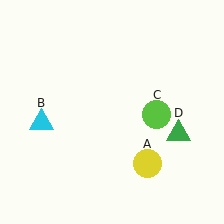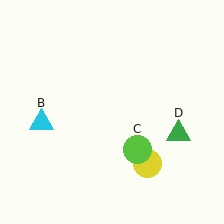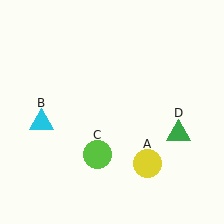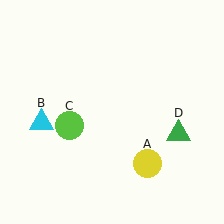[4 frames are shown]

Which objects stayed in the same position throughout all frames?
Yellow circle (object A) and cyan triangle (object B) and green triangle (object D) remained stationary.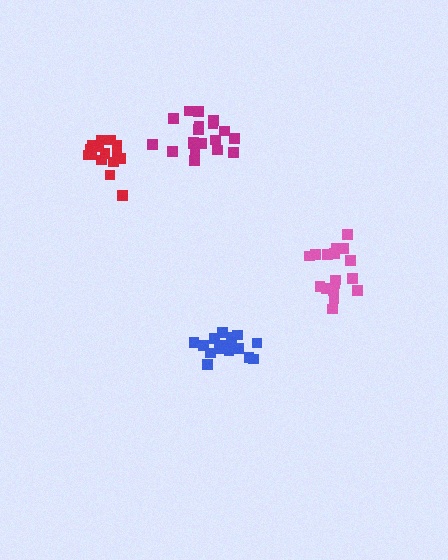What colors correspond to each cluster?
The clusters are colored: pink, blue, magenta, red.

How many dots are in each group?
Group 1: 17 dots, Group 2: 17 dots, Group 3: 19 dots, Group 4: 15 dots (68 total).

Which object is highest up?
The magenta cluster is topmost.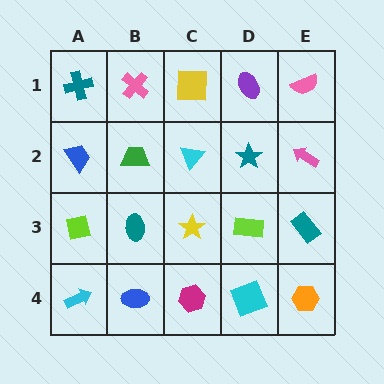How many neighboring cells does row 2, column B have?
4.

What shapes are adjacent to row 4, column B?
A teal ellipse (row 3, column B), a cyan arrow (row 4, column A), a magenta hexagon (row 4, column C).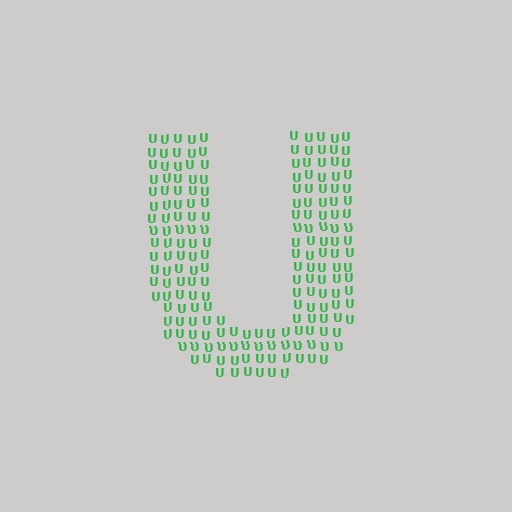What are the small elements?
The small elements are letter U's.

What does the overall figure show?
The overall figure shows the letter U.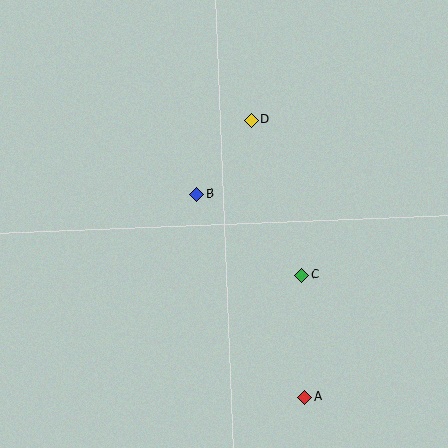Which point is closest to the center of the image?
Point B at (196, 194) is closest to the center.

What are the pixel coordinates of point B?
Point B is at (196, 194).